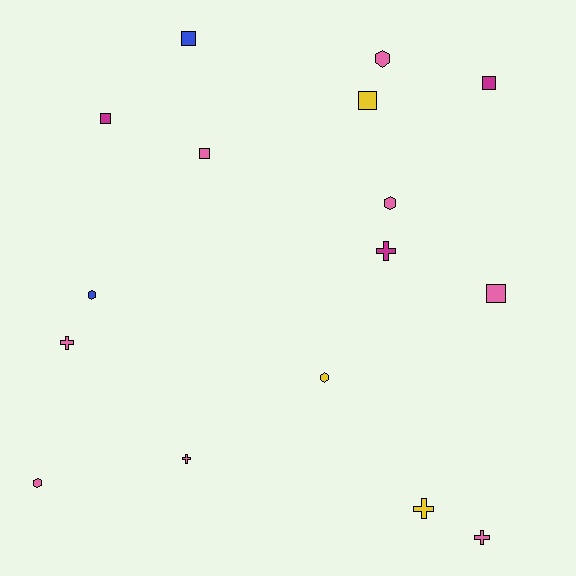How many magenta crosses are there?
There is 1 magenta cross.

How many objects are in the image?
There are 16 objects.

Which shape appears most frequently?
Square, with 6 objects.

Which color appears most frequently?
Pink, with 8 objects.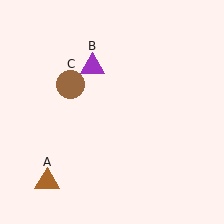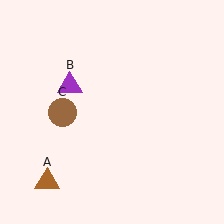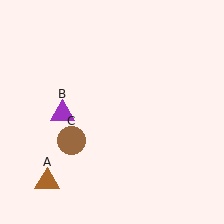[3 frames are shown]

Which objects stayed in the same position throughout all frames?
Brown triangle (object A) remained stationary.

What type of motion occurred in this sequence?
The purple triangle (object B), brown circle (object C) rotated counterclockwise around the center of the scene.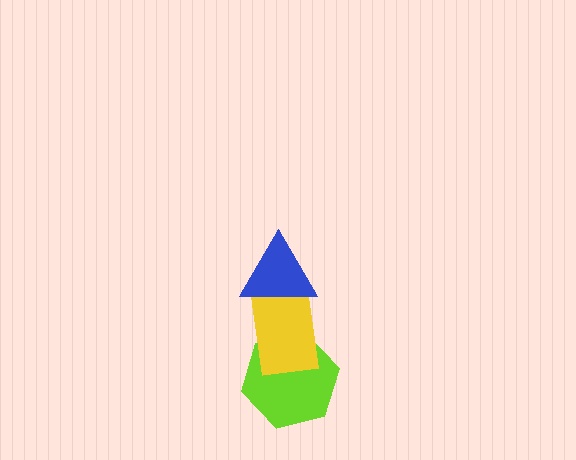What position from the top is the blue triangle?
The blue triangle is 1st from the top.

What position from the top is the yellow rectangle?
The yellow rectangle is 2nd from the top.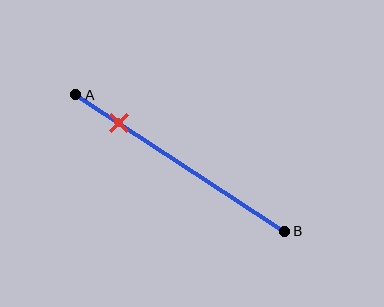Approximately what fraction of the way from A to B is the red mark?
The red mark is approximately 20% of the way from A to B.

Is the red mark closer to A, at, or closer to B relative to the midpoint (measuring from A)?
The red mark is closer to point A than the midpoint of segment AB.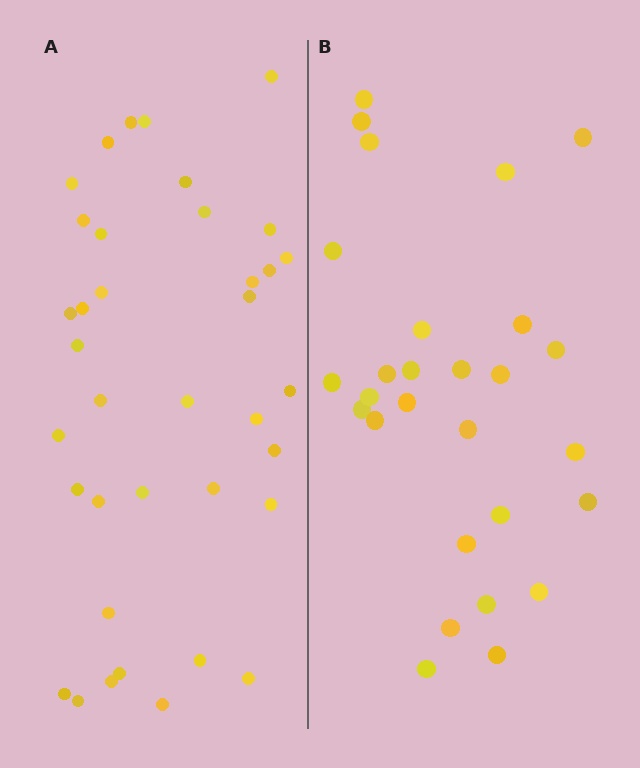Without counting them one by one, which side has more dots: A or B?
Region A (the left region) has more dots.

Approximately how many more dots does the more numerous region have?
Region A has roughly 8 or so more dots than region B.